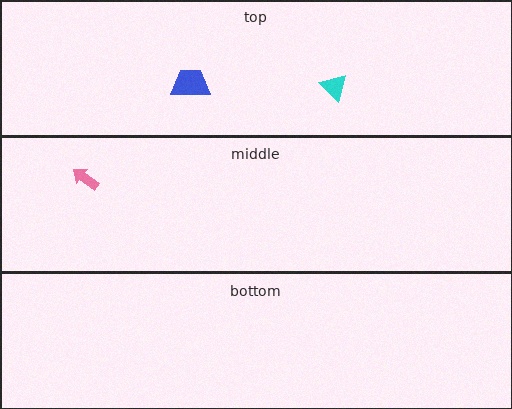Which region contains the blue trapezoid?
The top region.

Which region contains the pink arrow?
The middle region.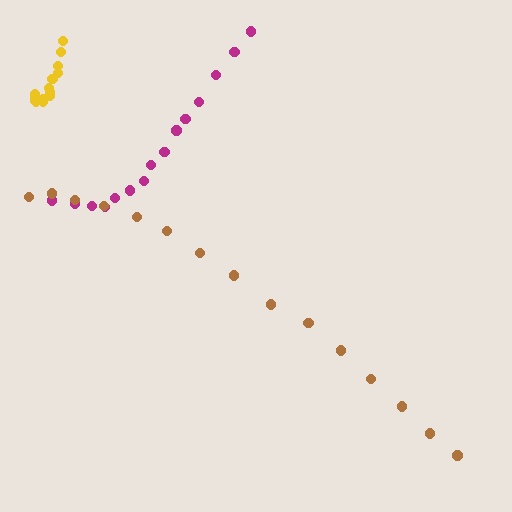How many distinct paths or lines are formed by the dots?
There are 3 distinct paths.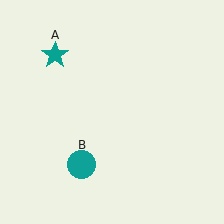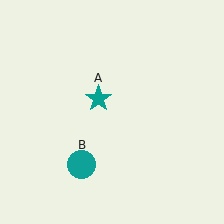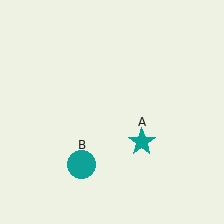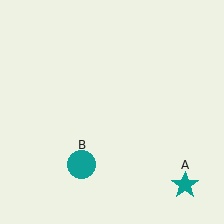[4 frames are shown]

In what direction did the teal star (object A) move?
The teal star (object A) moved down and to the right.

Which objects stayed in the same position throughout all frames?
Teal circle (object B) remained stationary.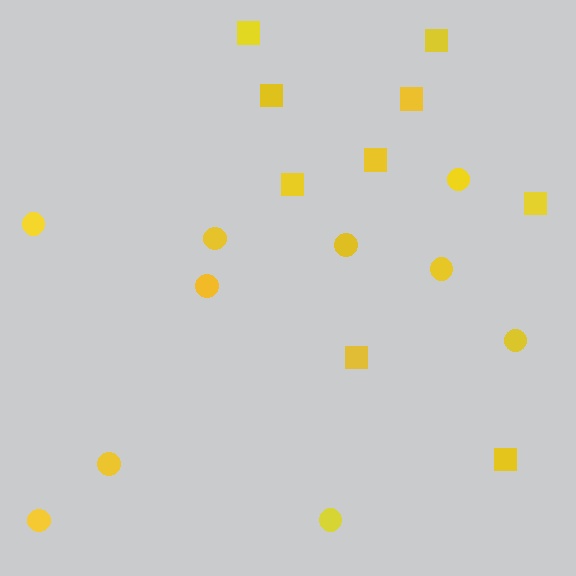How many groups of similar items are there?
There are 2 groups: one group of circles (10) and one group of squares (9).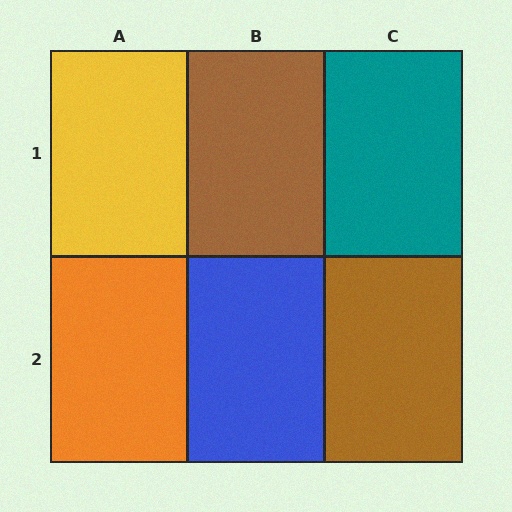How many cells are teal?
1 cell is teal.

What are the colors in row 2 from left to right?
Orange, blue, brown.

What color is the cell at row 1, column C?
Teal.